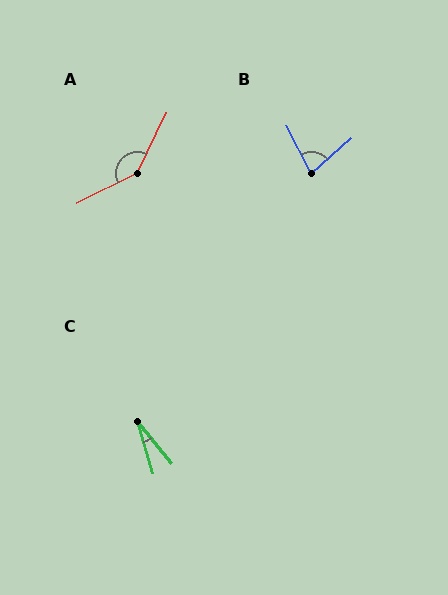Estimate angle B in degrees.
Approximately 75 degrees.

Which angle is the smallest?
C, at approximately 23 degrees.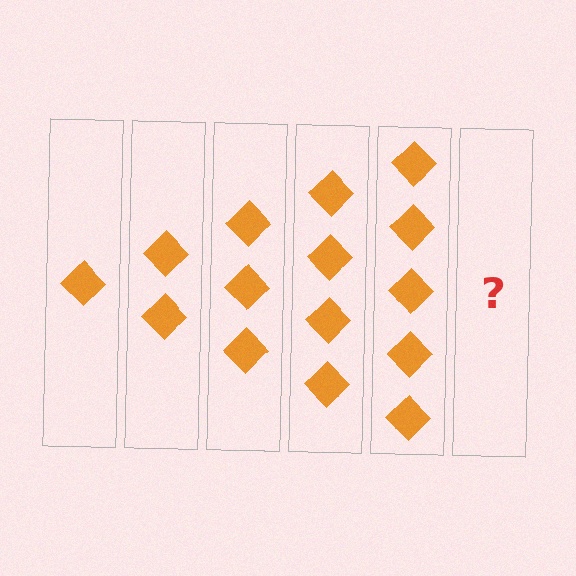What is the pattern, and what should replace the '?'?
The pattern is that each step adds one more diamond. The '?' should be 6 diamonds.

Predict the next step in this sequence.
The next step is 6 diamonds.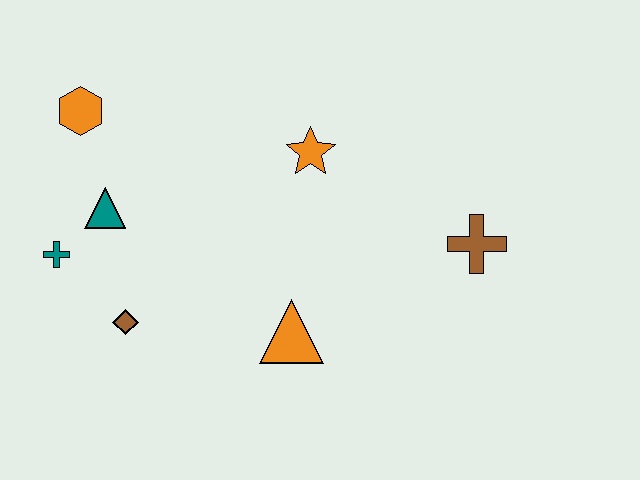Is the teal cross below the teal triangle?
Yes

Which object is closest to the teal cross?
The teal triangle is closest to the teal cross.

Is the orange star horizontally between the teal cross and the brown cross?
Yes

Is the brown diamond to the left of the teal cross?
No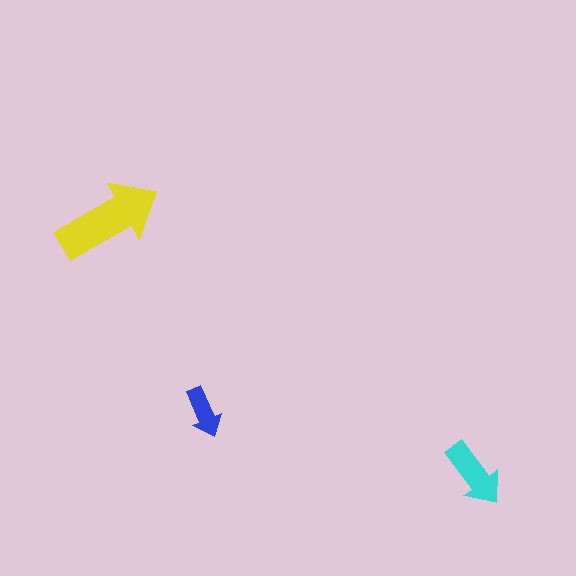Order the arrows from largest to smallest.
the yellow one, the cyan one, the blue one.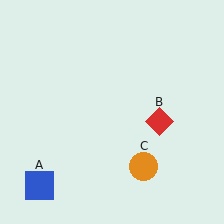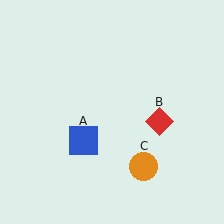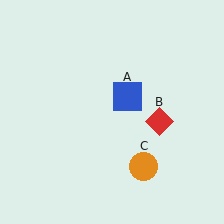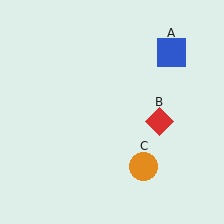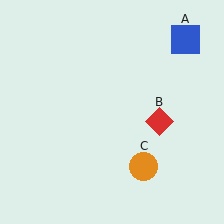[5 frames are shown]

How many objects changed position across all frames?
1 object changed position: blue square (object A).